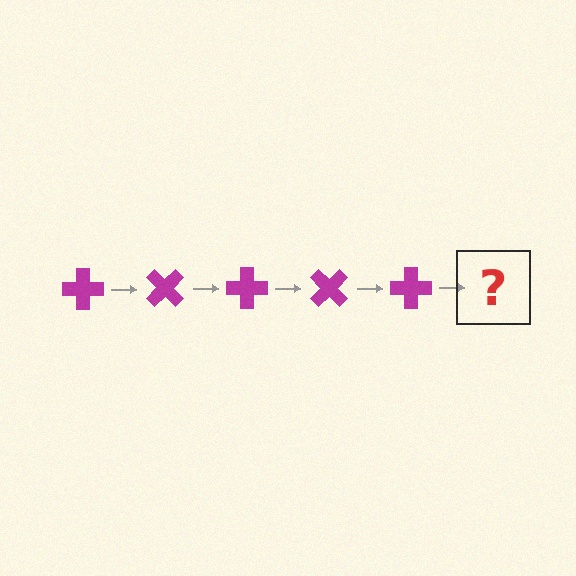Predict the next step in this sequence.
The next step is a magenta cross rotated 225 degrees.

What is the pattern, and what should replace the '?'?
The pattern is that the cross rotates 45 degrees each step. The '?' should be a magenta cross rotated 225 degrees.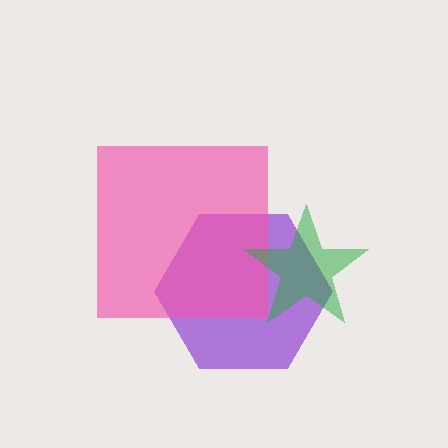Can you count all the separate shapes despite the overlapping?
Yes, there are 3 separate shapes.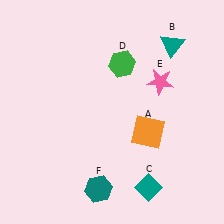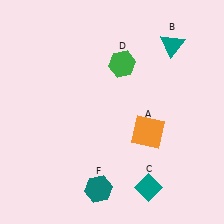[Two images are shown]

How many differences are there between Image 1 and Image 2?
There is 1 difference between the two images.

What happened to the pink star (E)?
The pink star (E) was removed in Image 2. It was in the top-right area of Image 1.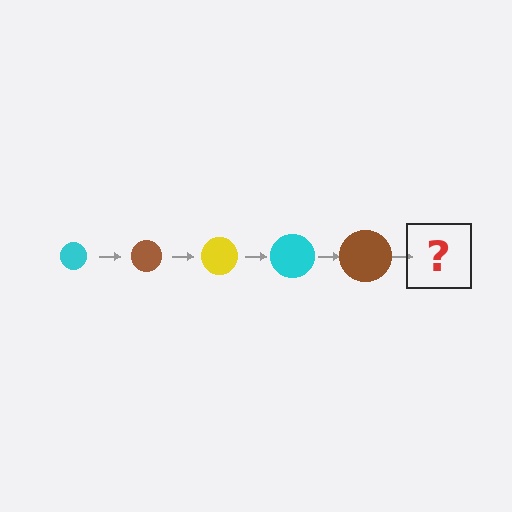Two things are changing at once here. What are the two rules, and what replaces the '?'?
The two rules are that the circle grows larger each step and the color cycles through cyan, brown, and yellow. The '?' should be a yellow circle, larger than the previous one.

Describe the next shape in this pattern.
It should be a yellow circle, larger than the previous one.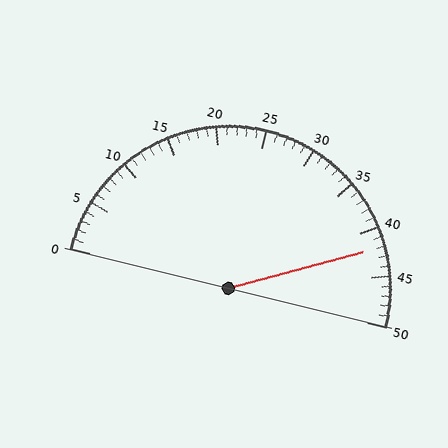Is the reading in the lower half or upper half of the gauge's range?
The reading is in the upper half of the range (0 to 50).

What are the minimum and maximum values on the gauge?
The gauge ranges from 0 to 50.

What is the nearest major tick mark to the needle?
The nearest major tick mark is 40.